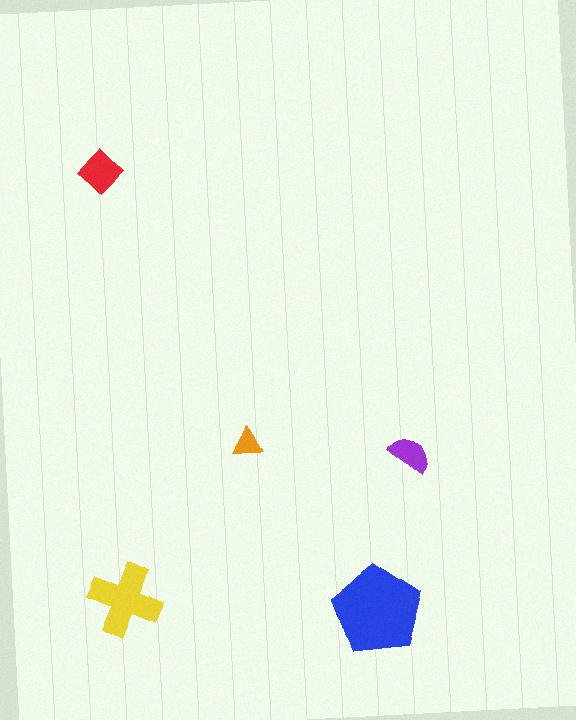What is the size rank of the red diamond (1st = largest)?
3rd.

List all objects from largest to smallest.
The blue pentagon, the yellow cross, the red diamond, the purple semicircle, the orange triangle.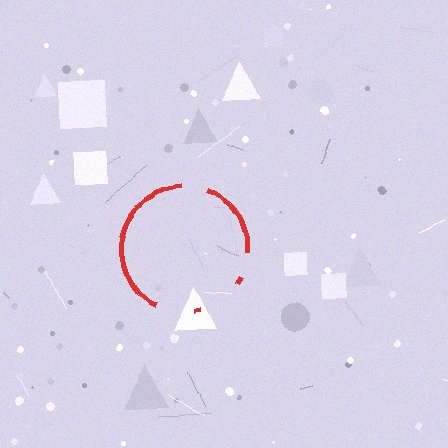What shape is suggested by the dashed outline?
The dashed outline suggests a circle.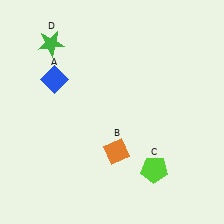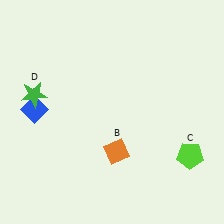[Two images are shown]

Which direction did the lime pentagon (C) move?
The lime pentagon (C) moved right.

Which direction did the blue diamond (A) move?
The blue diamond (A) moved down.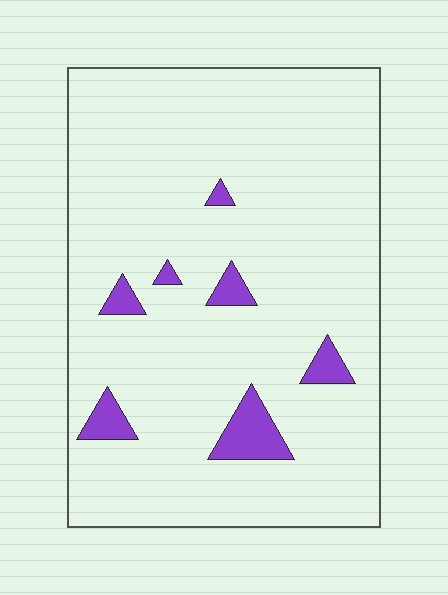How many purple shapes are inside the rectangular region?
7.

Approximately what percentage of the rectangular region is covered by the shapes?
Approximately 5%.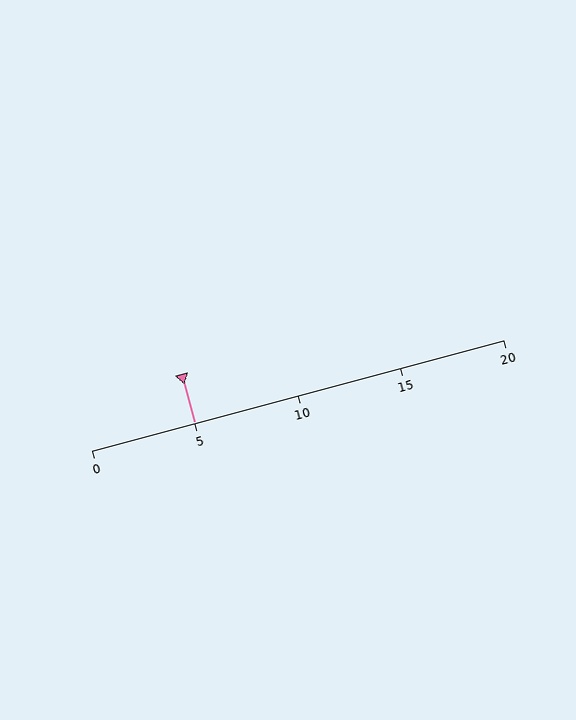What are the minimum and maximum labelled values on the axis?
The axis runs from 0 to 20.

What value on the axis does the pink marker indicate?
The marker indicates approximately 5.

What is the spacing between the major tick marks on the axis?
The major ticks are spaced 5 apart.